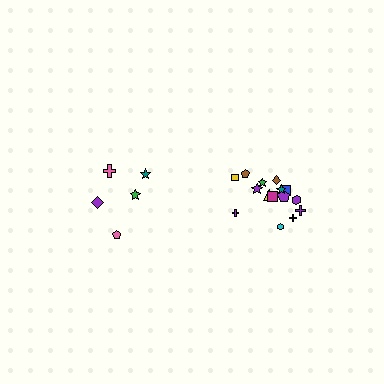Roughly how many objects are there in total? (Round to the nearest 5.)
Roughly 20 objects in total.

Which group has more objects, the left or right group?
The right group.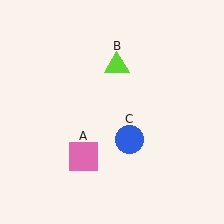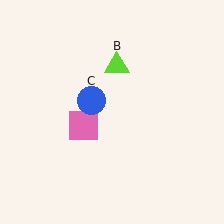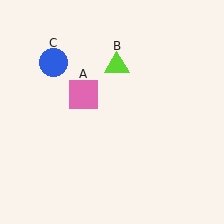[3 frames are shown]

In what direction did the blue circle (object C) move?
The blue circle (object C) moved up and to the left.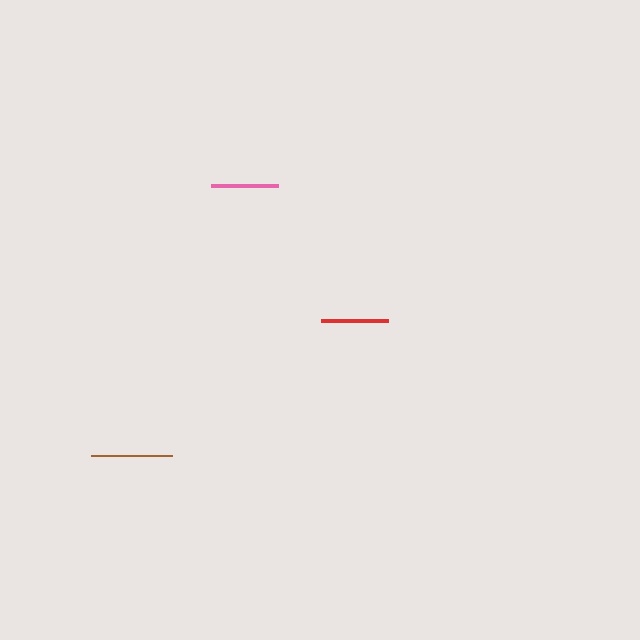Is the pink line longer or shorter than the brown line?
The brown line is longer than the pink line.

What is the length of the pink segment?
The pink segment is approximately 66 pixels long.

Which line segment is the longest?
The brown line is the longest at approximately 81 pixels.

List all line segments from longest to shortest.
From longest to shortest: brown, red, pink.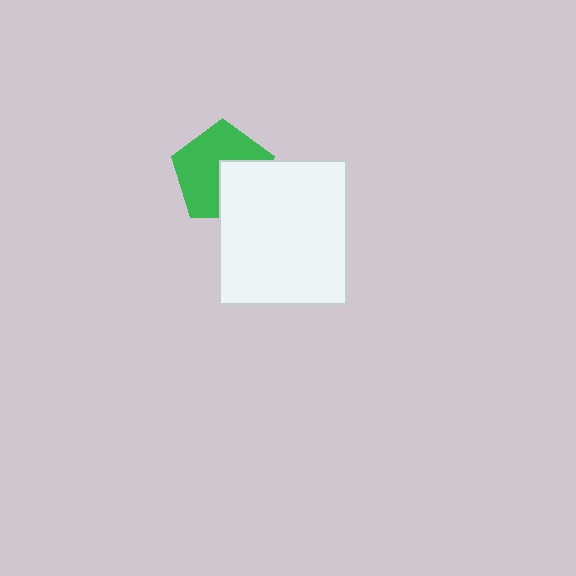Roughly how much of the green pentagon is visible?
About half of it is visible (roughly 63%).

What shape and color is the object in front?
The object in front is a white rectangle.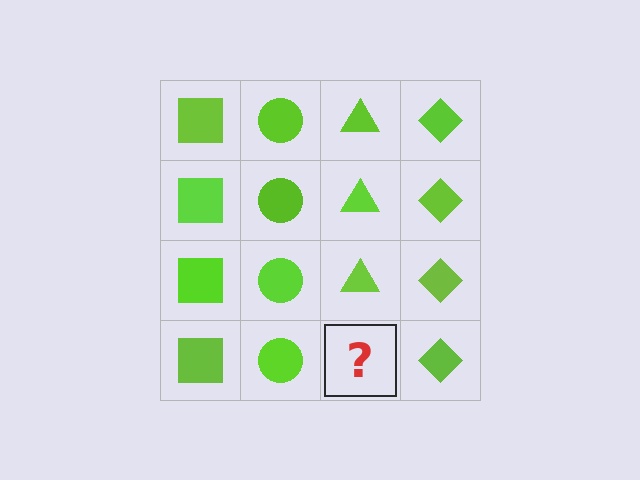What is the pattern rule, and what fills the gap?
The rule is that each column has a consistent shape. The gap should be filled with a lime triangle.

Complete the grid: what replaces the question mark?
The question mark should be replaced with a lime triangle.